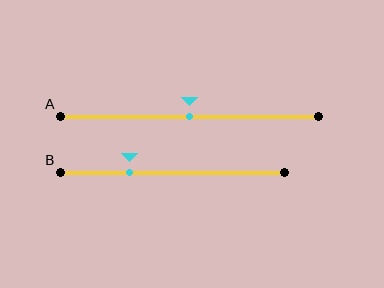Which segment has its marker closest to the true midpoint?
Segment A has its marker closest to the true midpoint.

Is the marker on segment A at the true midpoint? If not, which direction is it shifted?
Yes, the marker on segment A is at the true midpoint.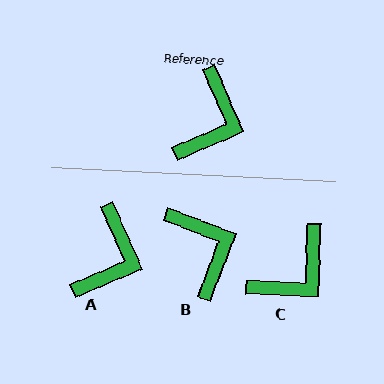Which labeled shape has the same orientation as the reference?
A.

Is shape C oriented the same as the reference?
No, it is off by about 25 degrees.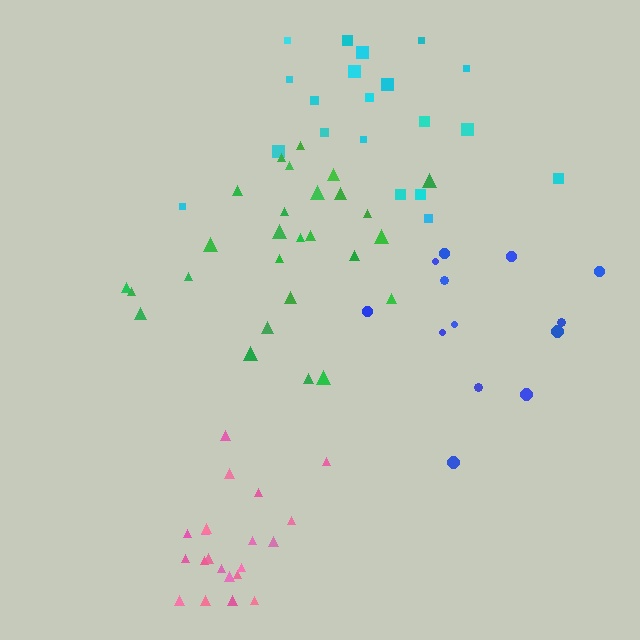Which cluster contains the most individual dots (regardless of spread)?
Green (27).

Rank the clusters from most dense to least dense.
pink, green, cyan, blue.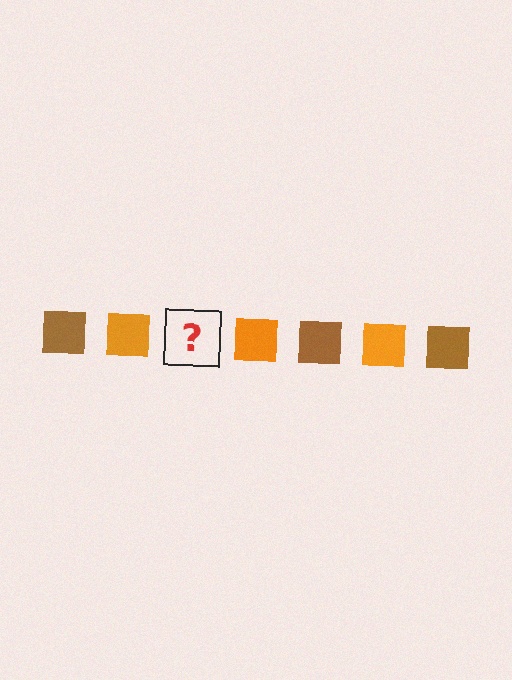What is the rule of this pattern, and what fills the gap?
The rule is that the pattern cycles through brown, orange squares. The gap should be filled with a brown square.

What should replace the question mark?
The question mark should be replaced with a brown square.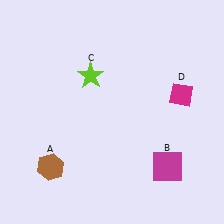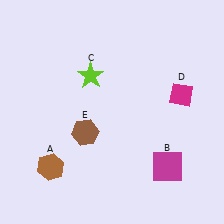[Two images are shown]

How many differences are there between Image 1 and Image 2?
There is 1 difference between the two images.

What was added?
A brown hexagon (E) was added in Image 2.